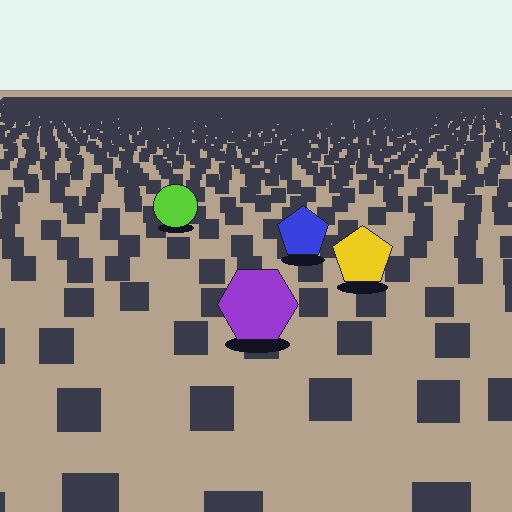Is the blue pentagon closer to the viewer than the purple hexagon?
No. The purple hexagon is closer — you can tell from the texture gradient: the ground texture is coarser near it.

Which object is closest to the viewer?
The purple hexagon is closest. The texture marks near it are larger and more spread out.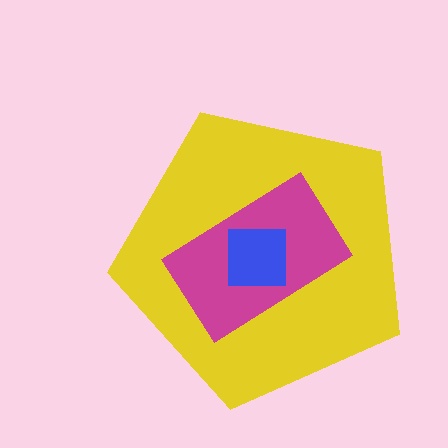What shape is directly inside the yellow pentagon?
The magenta rectangle.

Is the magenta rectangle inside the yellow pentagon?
Yes.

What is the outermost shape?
The yellow pentagon.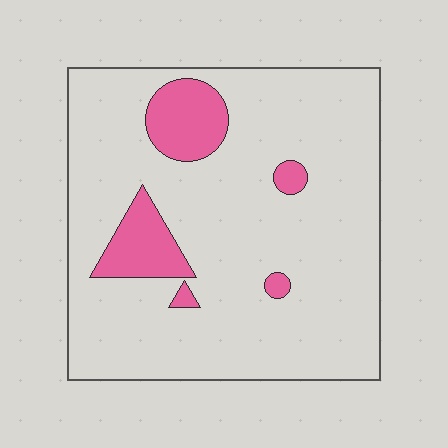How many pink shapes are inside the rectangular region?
5.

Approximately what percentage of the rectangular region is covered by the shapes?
Approximately 15%.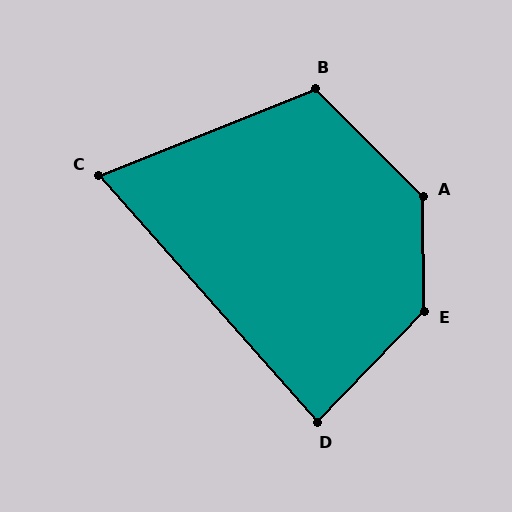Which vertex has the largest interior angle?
A, at approximately 136 degrees.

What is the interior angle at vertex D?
Approximately 86 degrees (approximately right).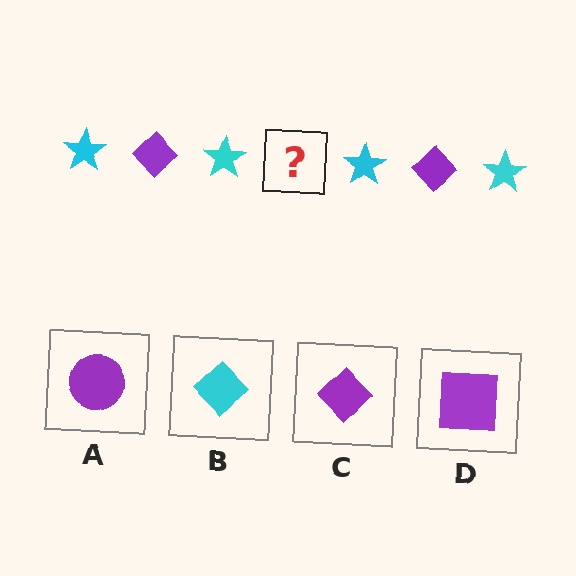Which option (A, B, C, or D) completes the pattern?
C.